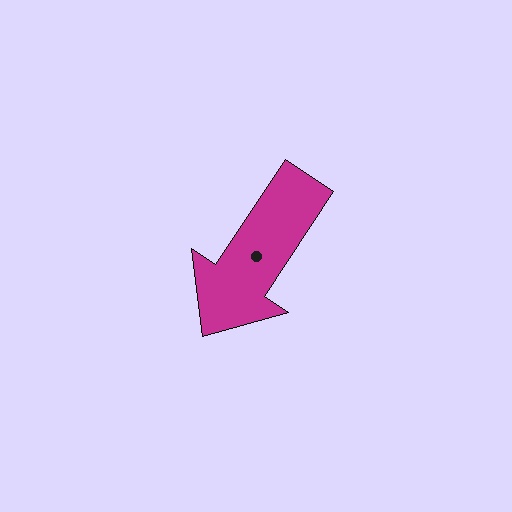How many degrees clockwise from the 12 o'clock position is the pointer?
Approximately 214 degrees.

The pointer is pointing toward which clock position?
Roughly 7 o'clock.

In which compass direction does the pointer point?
Southwest.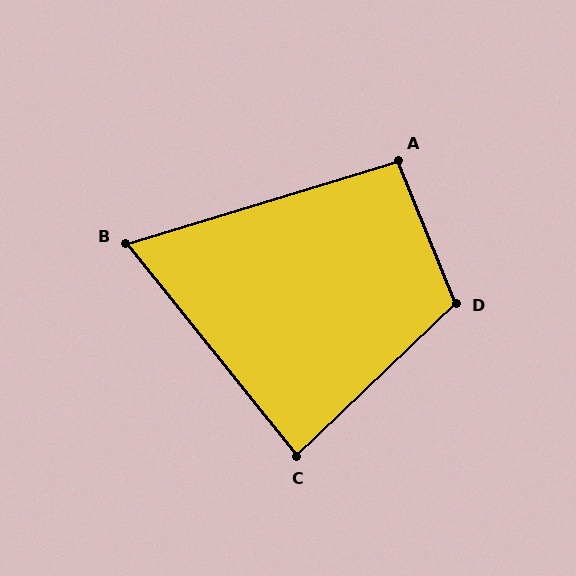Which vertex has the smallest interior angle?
B, at approximately 68 degrees.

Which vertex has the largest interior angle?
D, at approximately 112 degrees.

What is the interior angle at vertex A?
Approximately 95 degrees (obtuse).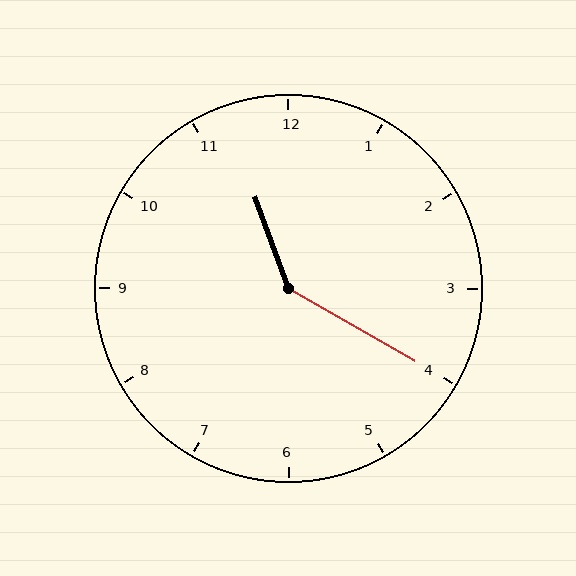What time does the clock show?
11:20.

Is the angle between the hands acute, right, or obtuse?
It is obtuse.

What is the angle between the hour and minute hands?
Approximately 140 degrees.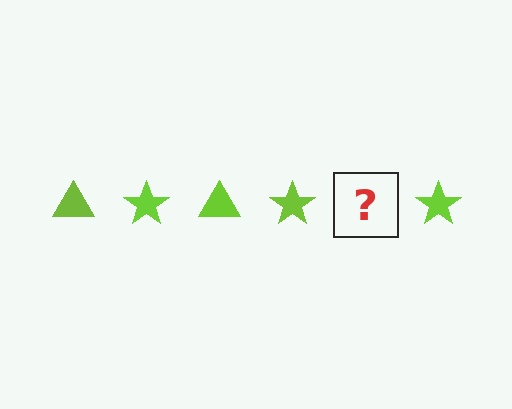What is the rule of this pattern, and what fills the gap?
The rule is that the pattern cycles through triangle, star shapes in lime. The gap should be filled with a lime triangle.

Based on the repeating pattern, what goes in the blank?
The blank should be a lime triangle.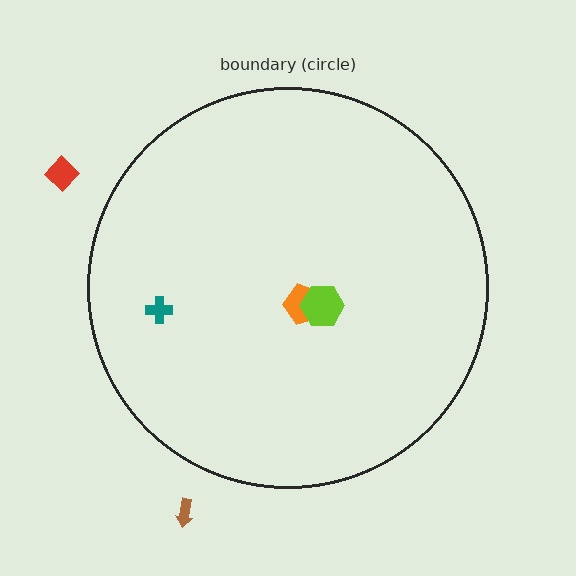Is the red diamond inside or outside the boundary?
Outside.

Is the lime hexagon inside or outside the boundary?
Inside.